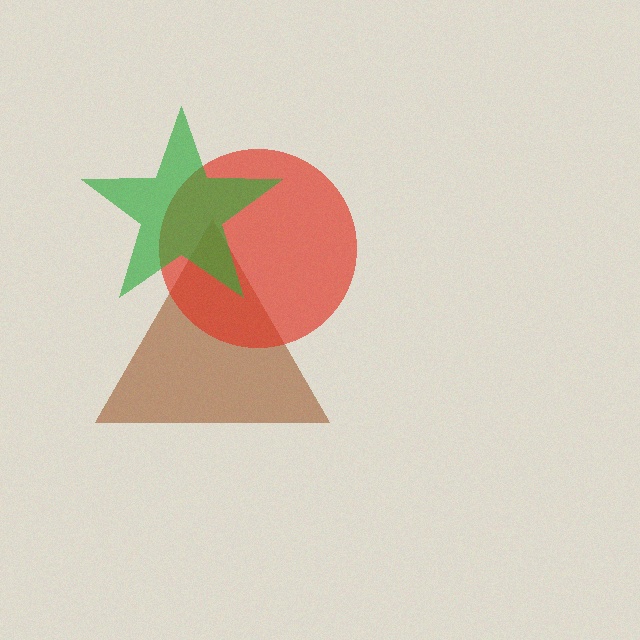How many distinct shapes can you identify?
There are 3 distinct shapes: a brown triangle, a red circle, a green star.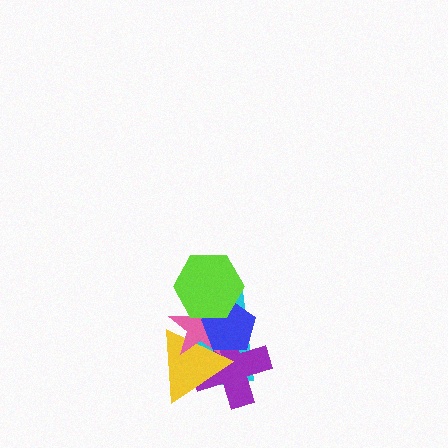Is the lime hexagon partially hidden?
No, no other shape covers it.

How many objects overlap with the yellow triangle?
4 objects overlap with the yellow triangle.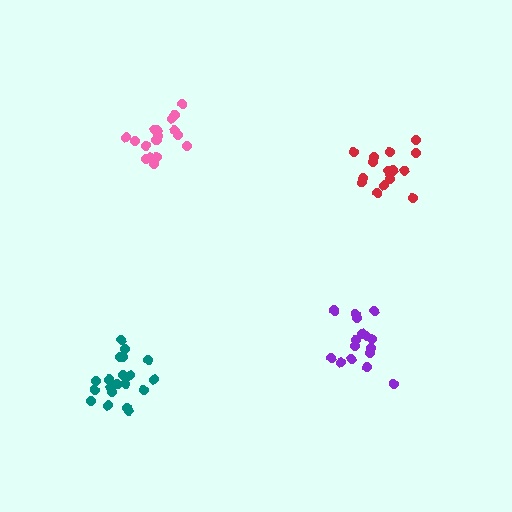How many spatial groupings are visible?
There are 4 spatial groupings.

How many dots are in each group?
Group 1: 16 dots, Group 2: 17 dots, Group 3: 17 dots, Group 4: 20 dots (70 total).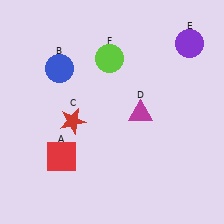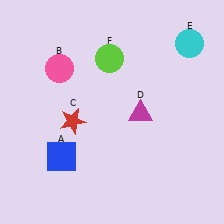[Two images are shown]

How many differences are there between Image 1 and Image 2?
There are 3 differences between the two images.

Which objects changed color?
A changed from red to blue. B changed from blue to pink. E changed from purple to cyan.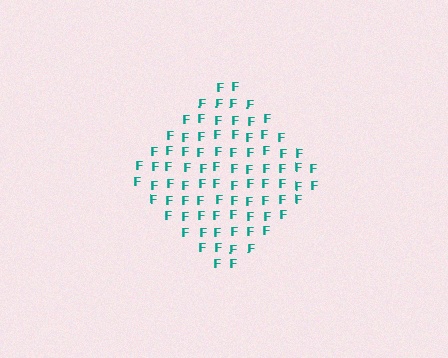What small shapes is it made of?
It is made of small letter F's.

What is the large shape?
The large shape is a diamond.